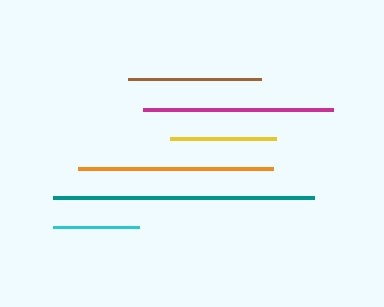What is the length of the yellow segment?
The yellow segment is approximately 106 pixels long.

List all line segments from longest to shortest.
From longest to shortest: teal, orange, magenta, brown, yellow, cyan.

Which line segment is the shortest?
The cyan line is the shortest at approximately 85 pixels.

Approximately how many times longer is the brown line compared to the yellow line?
The brown line is approximately 1.3 times the length of the yellow line.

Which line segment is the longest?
The teal line is the longest at approximately 261 pixels.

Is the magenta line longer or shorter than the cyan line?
The magenta line is longer than the cyan line.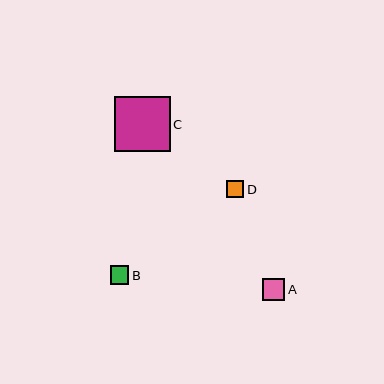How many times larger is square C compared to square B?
Square C is approximately 3.0 times the size of square B.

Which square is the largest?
Square C is the largest with a size of approximately 56 pixels.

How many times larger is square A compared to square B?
Square A is approximately 1.2 times the size of square B.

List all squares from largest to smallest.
From largest to smallest: C, A, B, D.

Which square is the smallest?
Square D is the smallest with a size of approximately 17 pixels.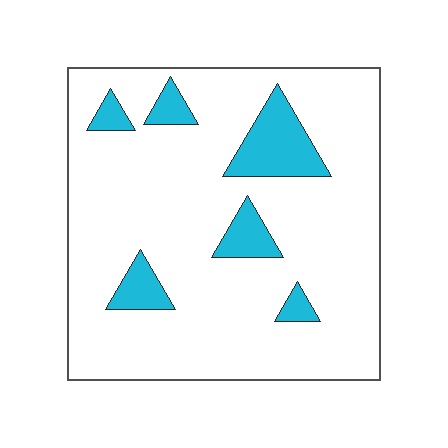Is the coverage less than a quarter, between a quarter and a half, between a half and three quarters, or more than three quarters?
Less than a quarter.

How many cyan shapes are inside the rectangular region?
6.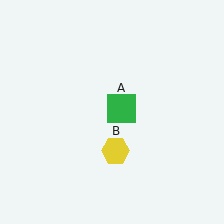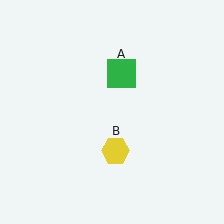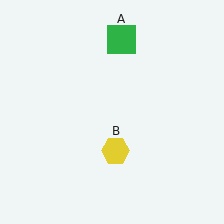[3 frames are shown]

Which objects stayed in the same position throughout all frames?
Yellow hexagon (object B) remained stationary.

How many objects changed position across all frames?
1 object changed position: green square (object A).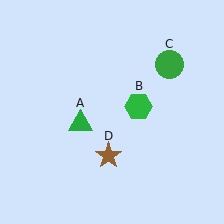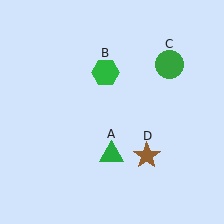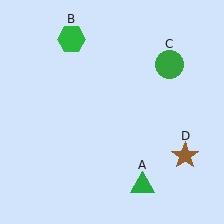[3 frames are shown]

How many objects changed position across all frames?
3 objects changed position: green triangle (object A), green hexagon (object B), brown star (object D).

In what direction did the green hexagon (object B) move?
The green hexagon (object B) moved up and to the left.